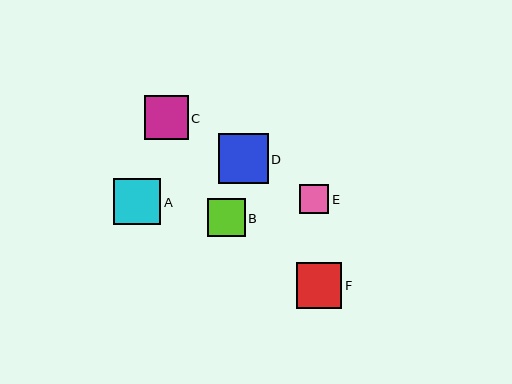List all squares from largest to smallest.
From largest to smallest: D, A, F, C, B, E.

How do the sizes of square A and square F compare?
Square A and square F are approximately the same size.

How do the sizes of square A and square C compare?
Square A and square C are approximately the same size.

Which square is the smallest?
Square E is the smallest with a size of approximately 29 pixels.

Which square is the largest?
Square D is the largest with a size of approximately 50 pixels.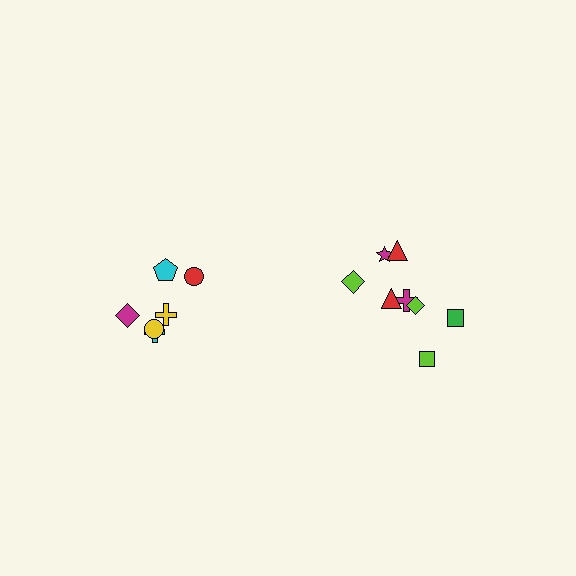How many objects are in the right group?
There are 8 objects.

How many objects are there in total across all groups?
There are 14 objects.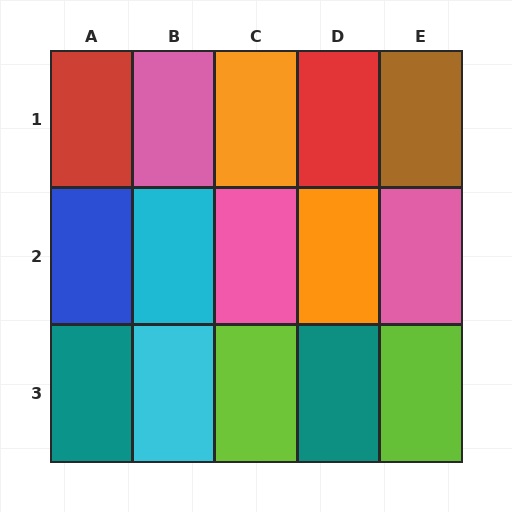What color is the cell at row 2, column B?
Cyan.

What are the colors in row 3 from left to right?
Teal, cyan, lime, teal, lime.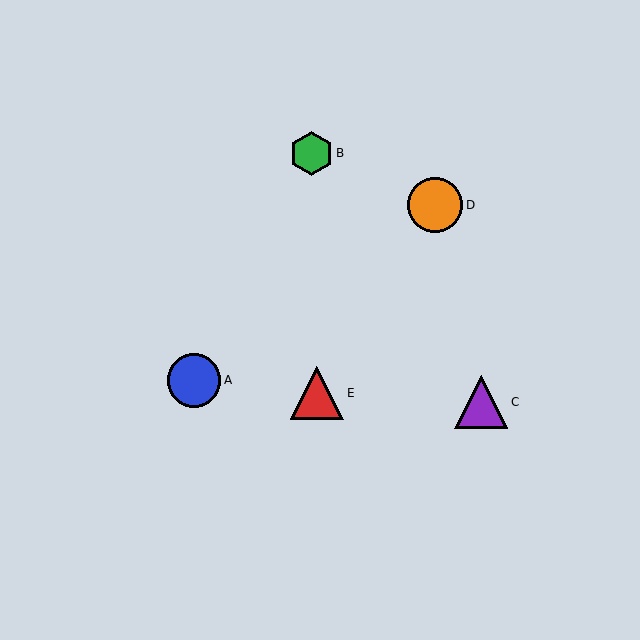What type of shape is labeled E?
Shape E is a red triangle.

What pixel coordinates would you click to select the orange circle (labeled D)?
Click at (435, 205) to select the orange circle D.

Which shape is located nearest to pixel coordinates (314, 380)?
The red triangle (labeled E) at (317, 393) is nearest to that location.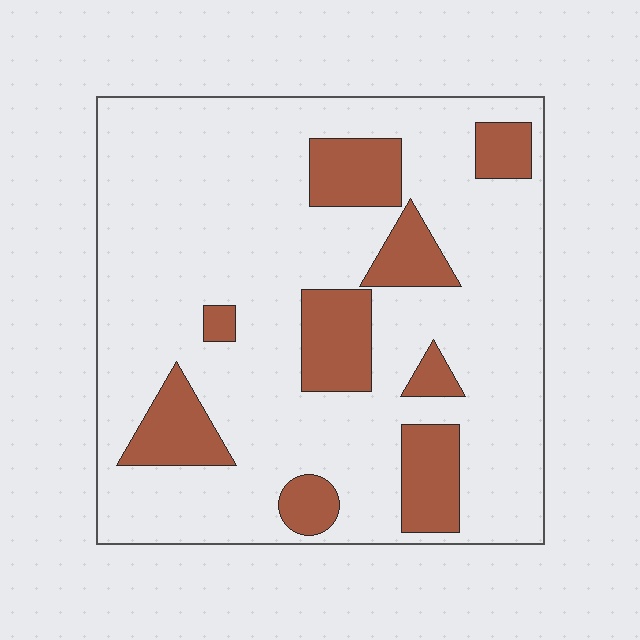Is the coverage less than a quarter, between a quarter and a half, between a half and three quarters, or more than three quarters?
Less than a quarter.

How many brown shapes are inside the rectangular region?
9.